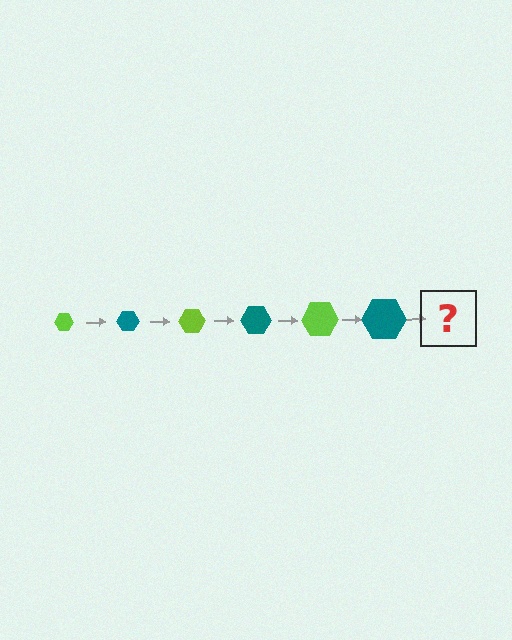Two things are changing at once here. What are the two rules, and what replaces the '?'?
The two rules are that the hexagon grows larger each step and the color cycles through lime and teal. The '?' should be a lime hexagon, larger than the previous one.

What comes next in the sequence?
The next element should be a lime hexagon, larger than the previous one.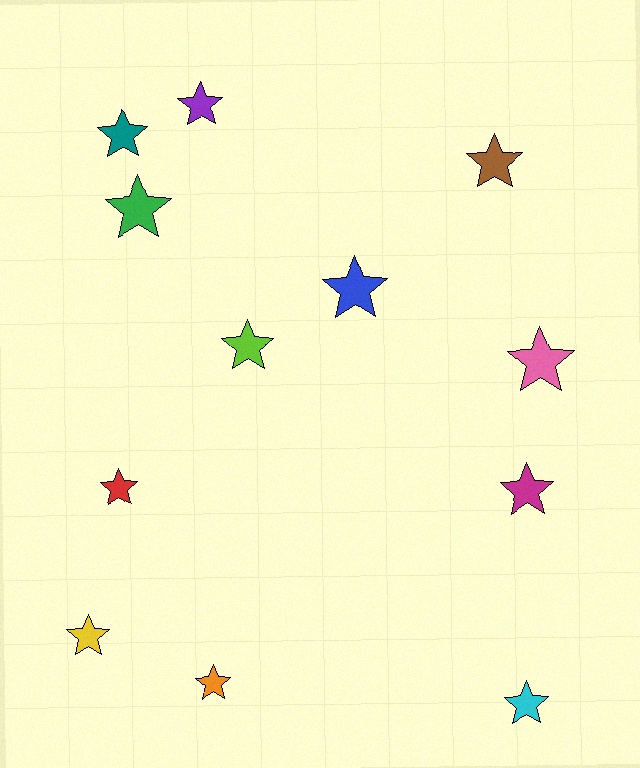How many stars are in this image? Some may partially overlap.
There are 12 stars.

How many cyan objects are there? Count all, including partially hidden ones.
There is 1 cyan object.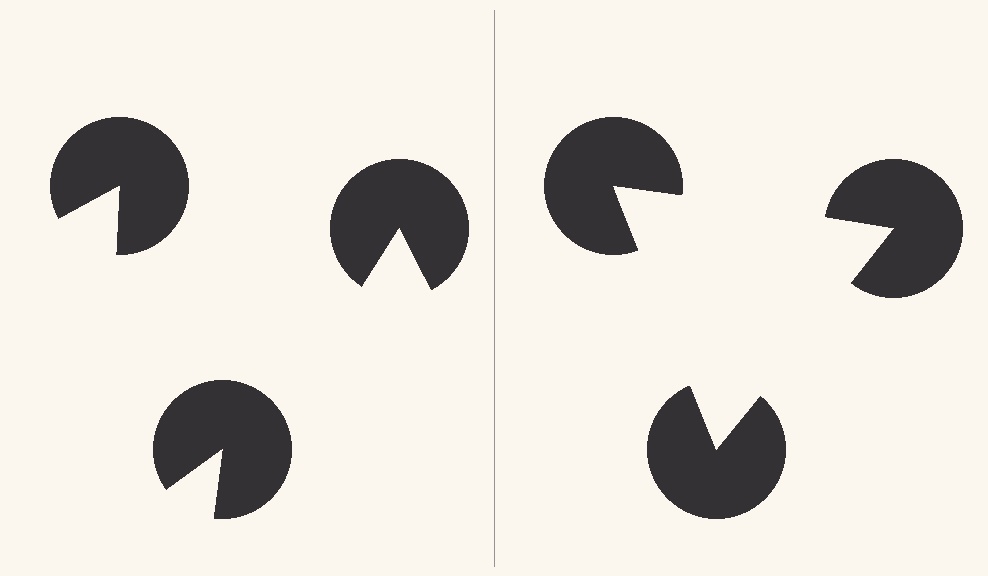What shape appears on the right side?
An illusory triangle.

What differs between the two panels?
The pac-man discs are positioned identically on both sides; only the wedge orientations differ. On the right they align to a triangle; on the left they are misaligned.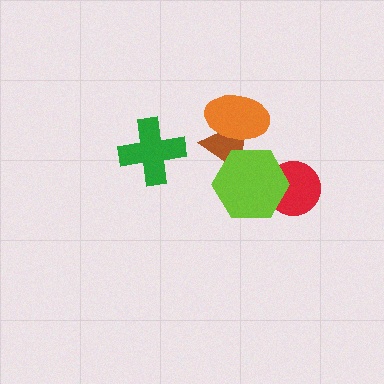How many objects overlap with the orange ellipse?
1 object overlaps with the orange ellipse.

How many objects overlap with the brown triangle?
2 objects overlap with the brown triangle.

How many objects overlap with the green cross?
0 objects overlap with the green cross.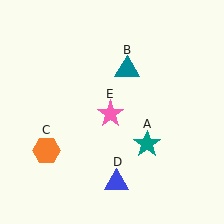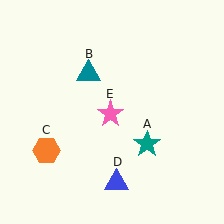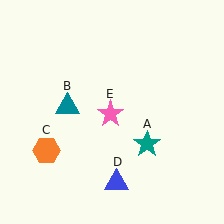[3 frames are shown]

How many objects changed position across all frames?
1 object changed position: teal triangle (object B).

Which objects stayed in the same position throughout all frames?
Teal star (object A) and orange hexagon (object C) and blue triangle (object D) and pink star (object E) remained stationary.